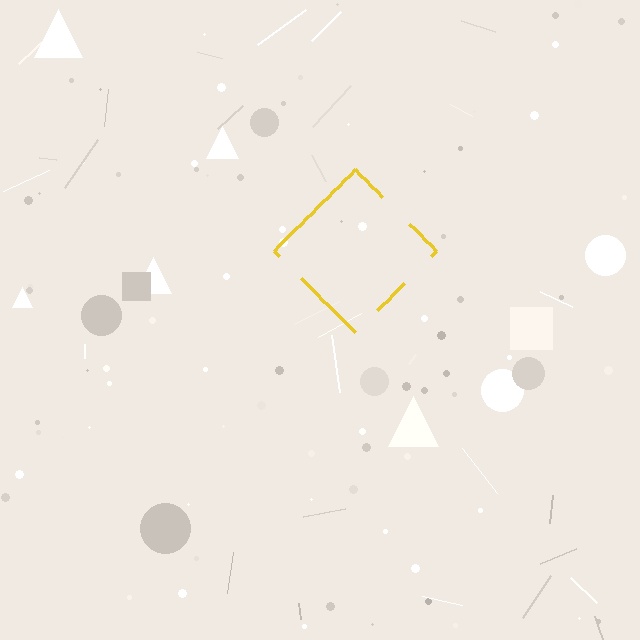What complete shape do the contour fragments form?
The contour fragments form a diamond.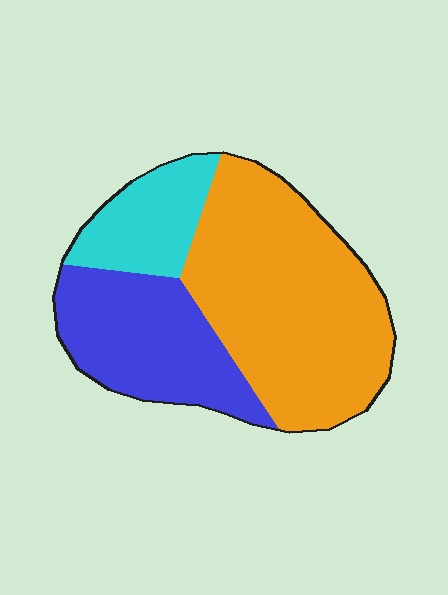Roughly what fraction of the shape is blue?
Blue covers around 30% of the shape.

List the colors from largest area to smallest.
From largest to smallest: orange, blue, cyan.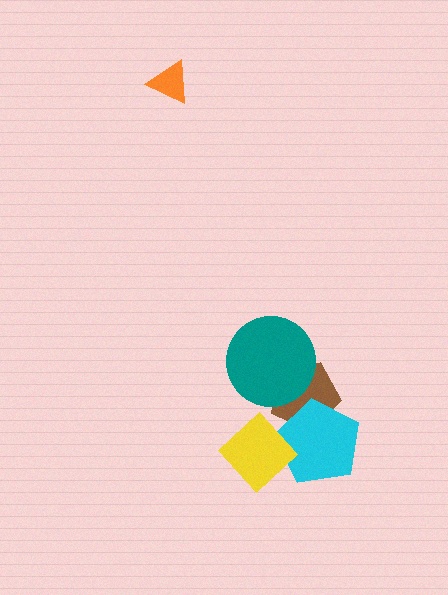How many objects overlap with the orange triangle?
0 objects overlap with the orange triangle.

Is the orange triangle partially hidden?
No, no other shape covers it.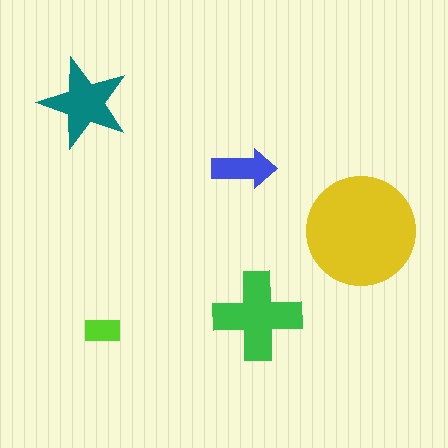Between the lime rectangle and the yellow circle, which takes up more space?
The yellow circle.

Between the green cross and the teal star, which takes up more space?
The green cross.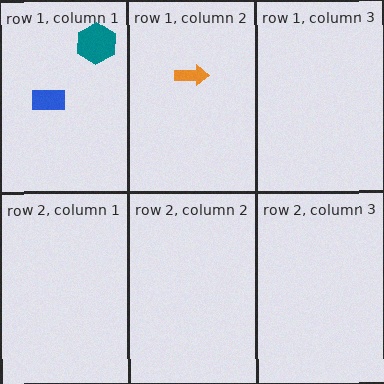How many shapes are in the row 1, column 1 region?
2.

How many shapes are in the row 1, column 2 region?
1.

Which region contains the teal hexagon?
The row 1, column 1 region.